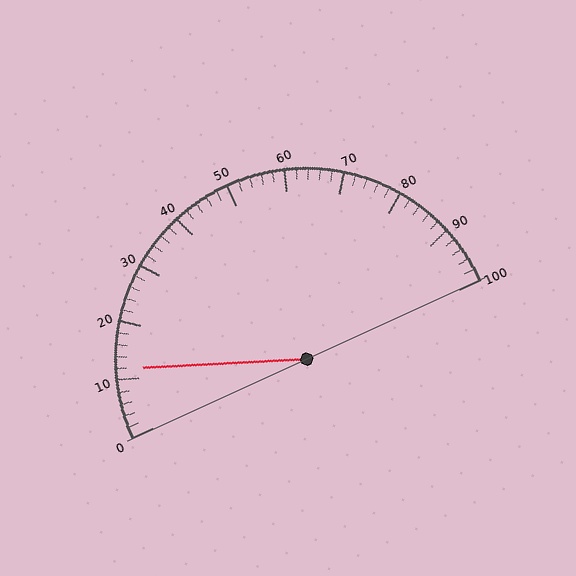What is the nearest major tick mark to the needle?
The nearest major tick mark is 10.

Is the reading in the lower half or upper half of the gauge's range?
The reading is in the lower half of the range (0 to 100).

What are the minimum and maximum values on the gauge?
The gauge ranges from 0 to 100.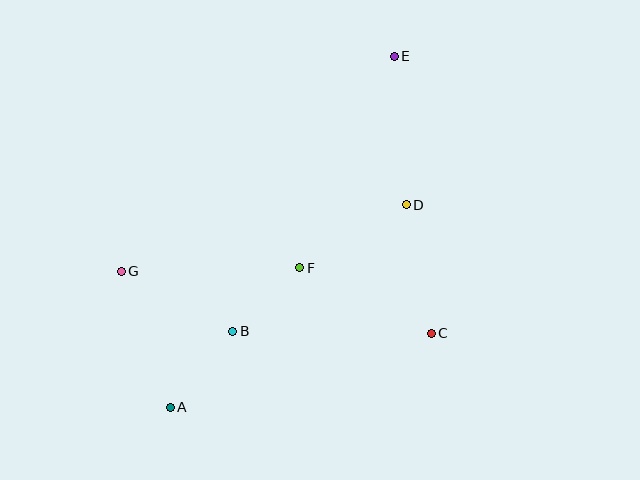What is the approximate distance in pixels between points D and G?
The distance between D and G is approximately 293 pixels.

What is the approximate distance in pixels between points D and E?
The distance between D and E is approximately 149 pixels.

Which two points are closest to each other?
Points B and F are closest to each other.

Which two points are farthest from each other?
Points A and E are farthest from each other.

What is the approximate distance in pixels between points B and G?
The distance between B and G is approximately 127 pixels.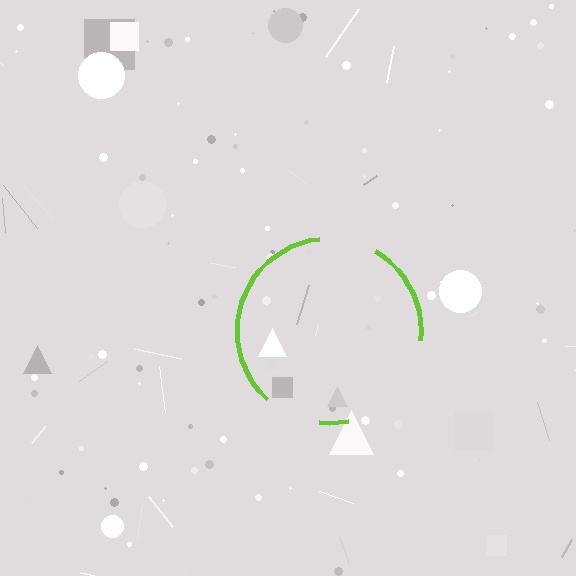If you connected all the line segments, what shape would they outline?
They would outline a circle.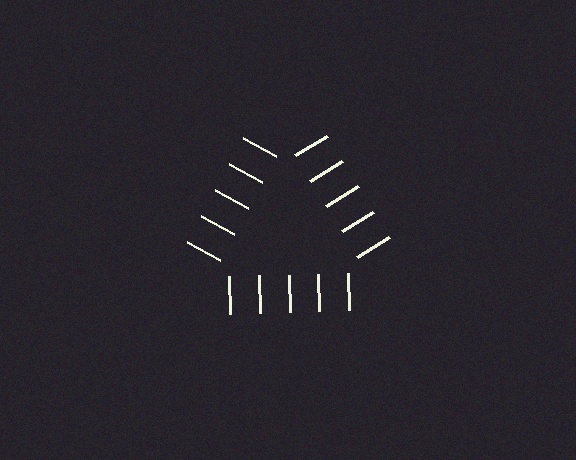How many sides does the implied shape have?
3 sides — the line-ends trace a triangle.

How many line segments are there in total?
15 — 5 along each of the 3 edges.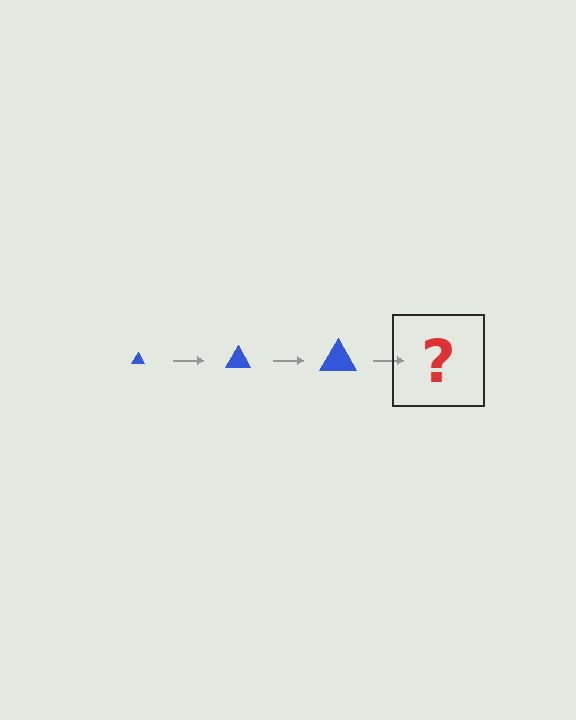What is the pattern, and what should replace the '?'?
The pattern is that the triangle gets progressively larger each step. The '?' should be a blue triangle, larger than the previous one.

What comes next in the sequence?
The next element should be a blue triangle, larger than the previous one.